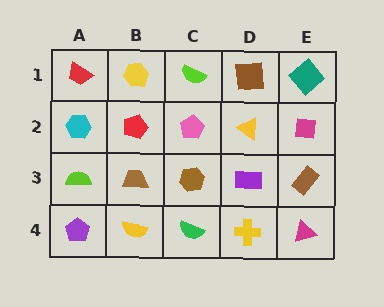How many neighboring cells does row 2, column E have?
3.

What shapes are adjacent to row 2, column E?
A teal diamond (row 1, column E), a brown rectangle (row 3, column E), a yellow triangle (row 2, column D).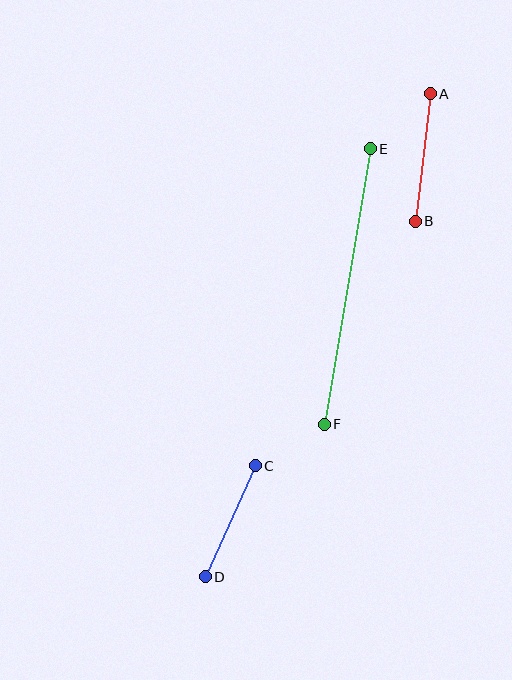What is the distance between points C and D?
The distance is approximately 121 pixels.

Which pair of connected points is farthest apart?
Points E and F are farthest apart.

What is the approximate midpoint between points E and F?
The midpoint is at approximately (347, 287) pixels.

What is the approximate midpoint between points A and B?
The midpoint is at approximately (423, 158) pixels.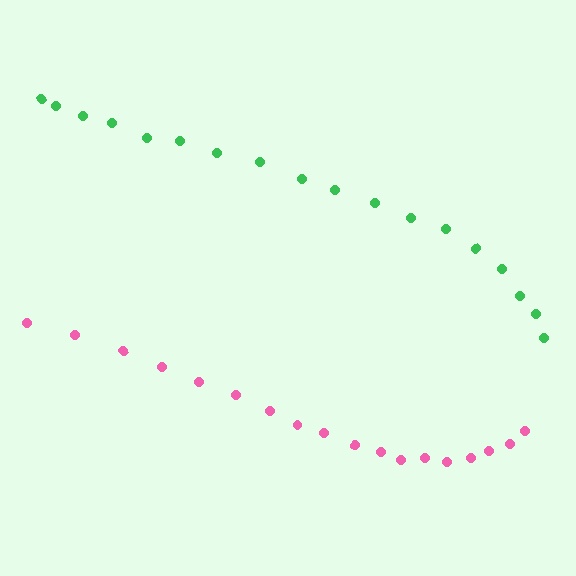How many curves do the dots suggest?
There are 2 distinct paths.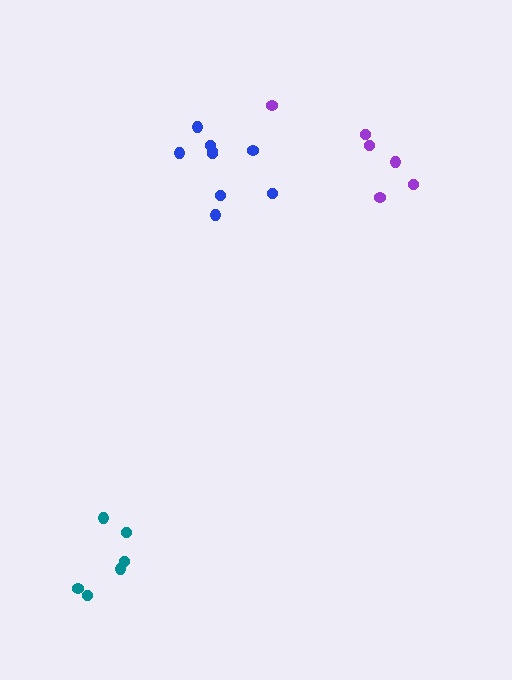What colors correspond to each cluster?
The clusters are colored: teal, blue, purple.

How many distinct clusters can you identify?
There are 3 distinct clusters.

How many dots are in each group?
Group 1: 6 dots, Group 2: 9 dots, Group 3: 6 dots (21 total).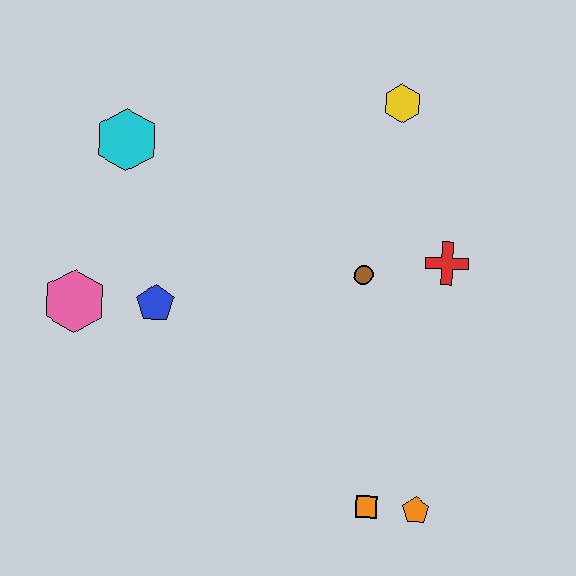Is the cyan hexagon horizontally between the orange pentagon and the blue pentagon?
No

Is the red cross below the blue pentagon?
No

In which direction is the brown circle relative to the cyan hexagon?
The brown circle is to the right of the cyan hexagon.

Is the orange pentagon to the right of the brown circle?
Yes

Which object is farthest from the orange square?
The cyan hexagon is farthest from the orange square.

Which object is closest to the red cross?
The brown circle is closest to the red cross.